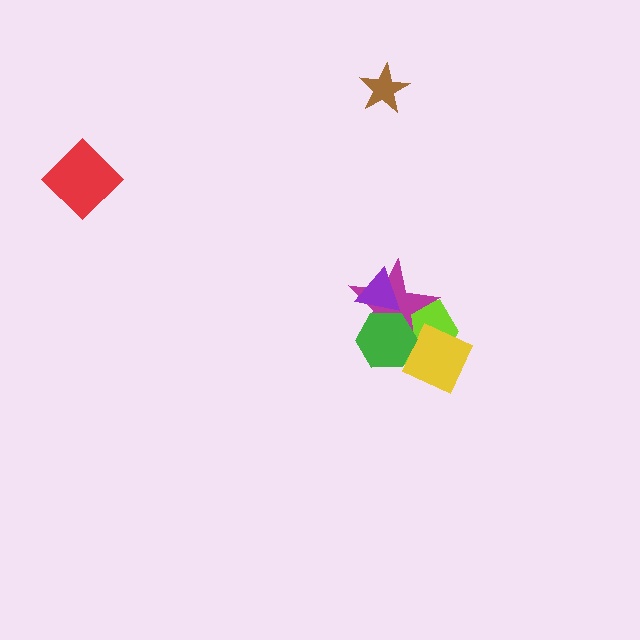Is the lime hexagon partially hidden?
Yes, it is partially covered by another shape.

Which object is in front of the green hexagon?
The purple triangle is in front of the green hexagon.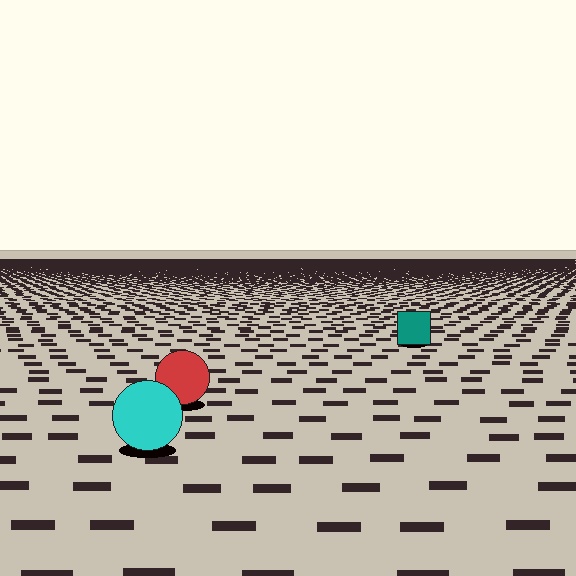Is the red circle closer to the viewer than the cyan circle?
No. The cyan circle is closer — you can tell from the texture gradient: the ground texture is coarser near it.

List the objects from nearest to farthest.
From nearest to farthest: the cyan circle, the red circle, the teal square.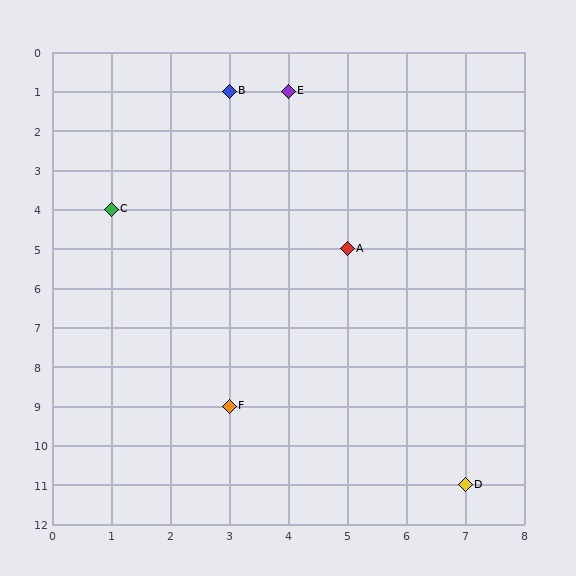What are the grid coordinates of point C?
Point C is at grid coordinates (1, 4).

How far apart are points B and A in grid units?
Points B and A are 2 columns and 4 rows apart (about 4.5 grid units diagonally).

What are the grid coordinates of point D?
Point D is at grid coordinates (7, 11).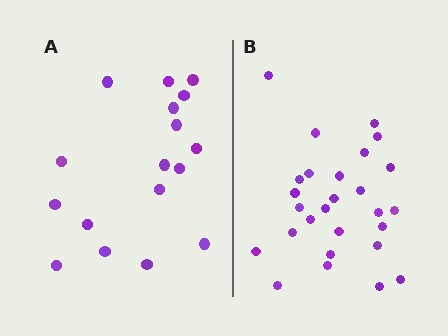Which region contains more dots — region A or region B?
Region B (the right region) has more dots.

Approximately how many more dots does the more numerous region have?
Region B has roughly 10 or so more dots than region A.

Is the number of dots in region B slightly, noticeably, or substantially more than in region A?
Region B has substantially more. The ratio is roughly 1.6 to 1.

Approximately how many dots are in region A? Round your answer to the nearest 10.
About 20 dots. (The exact count is 17, which rounds to 20.)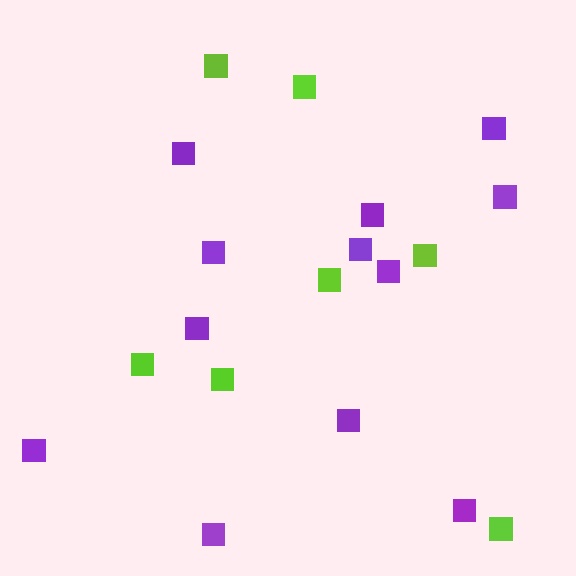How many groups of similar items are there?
There are 2 groups: one group of purple squares (12) and one group of lime squares (7).